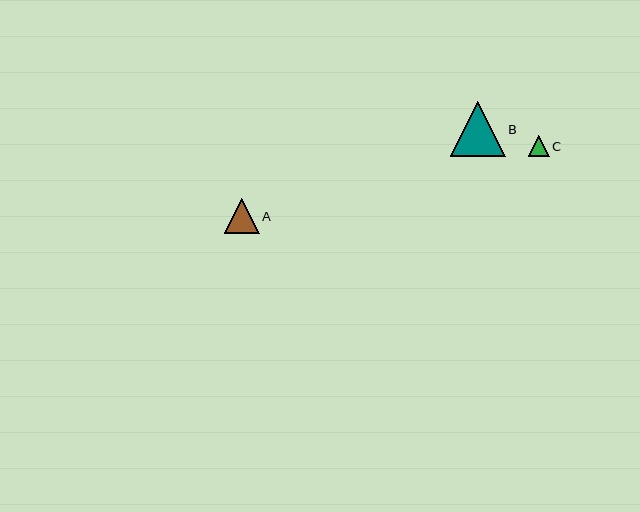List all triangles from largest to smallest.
From largest to smallest: B, A, C.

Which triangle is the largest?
Triangle B is the largest with a size of approximately 55 pixels.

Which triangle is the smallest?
Triangle C is the smallest with a size of approximately 21 pixels.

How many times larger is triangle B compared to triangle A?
Triangle B is approximately 1.6 times the size of triangle A.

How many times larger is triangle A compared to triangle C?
Triangle A is approximately 1.6 times the size of triangle C.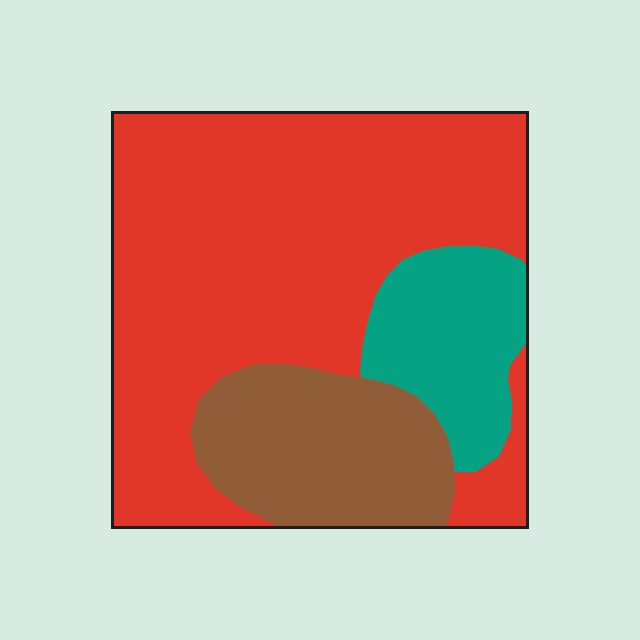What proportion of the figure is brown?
Brown takes up about one fifth (1/5) of the figure.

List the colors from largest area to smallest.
From largest to smallest: red, brown, teal.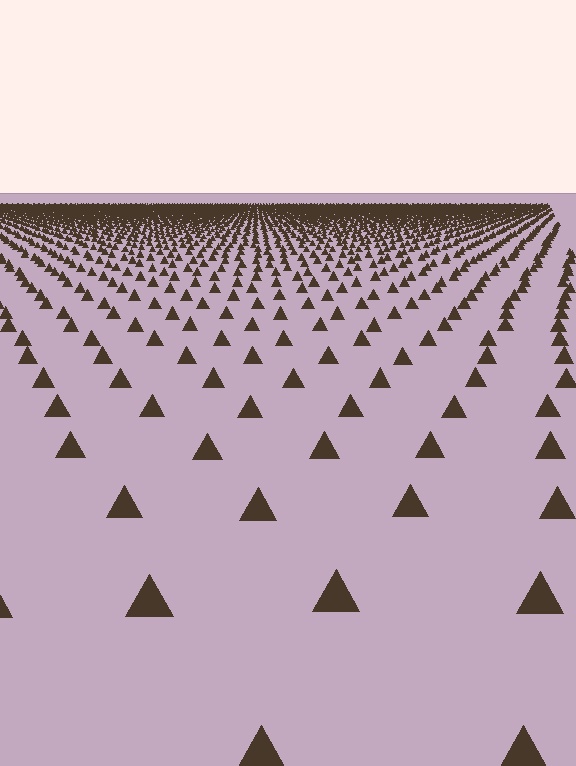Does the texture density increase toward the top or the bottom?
Density increases toward the top.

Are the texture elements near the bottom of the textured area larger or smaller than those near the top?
Larger. Near the bottom, elements are closer to the viewer and appear at a bigger on-screen size.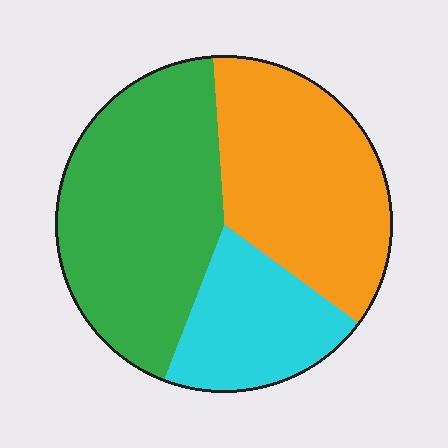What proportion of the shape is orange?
Orange takes up about three eighths (3/8) of the shape.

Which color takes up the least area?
Cyan, at roughly 20%.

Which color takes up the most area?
Green, at roughly 45%.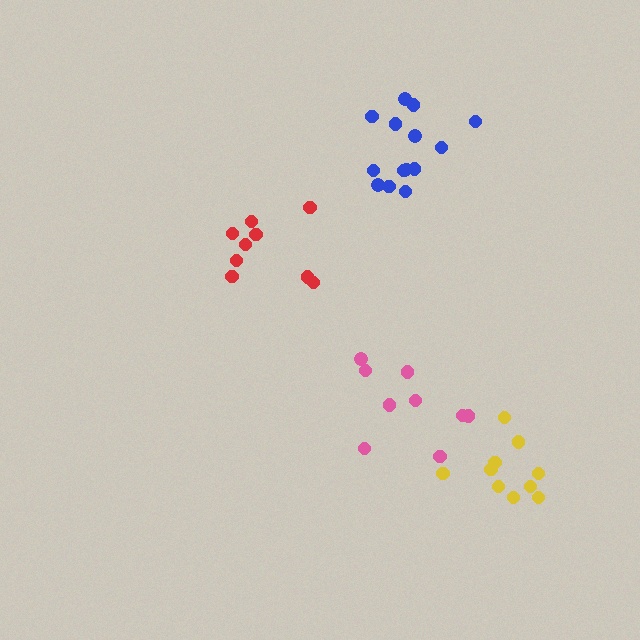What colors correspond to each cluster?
The clusters are colored: pink, blue, yellow, red.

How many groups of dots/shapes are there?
There are 4 groups.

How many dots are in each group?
Group 1: 9 dots, Group 2: 14 dots, Group 3: 10 dots, Group 4: 9 dots (42 total).